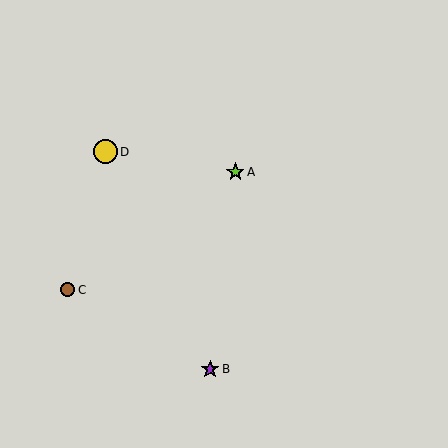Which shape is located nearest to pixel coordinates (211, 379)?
The purple star (labeled B) at (210, 369) is nearest to that location.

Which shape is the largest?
The yellow circle (labeled D) is the largest.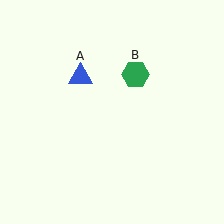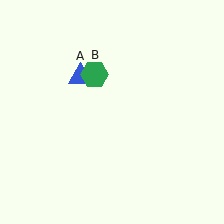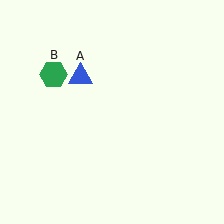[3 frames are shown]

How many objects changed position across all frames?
1 object changed position: green hexagon (object B).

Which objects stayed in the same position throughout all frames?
Blue triangle (object A) remained stationary.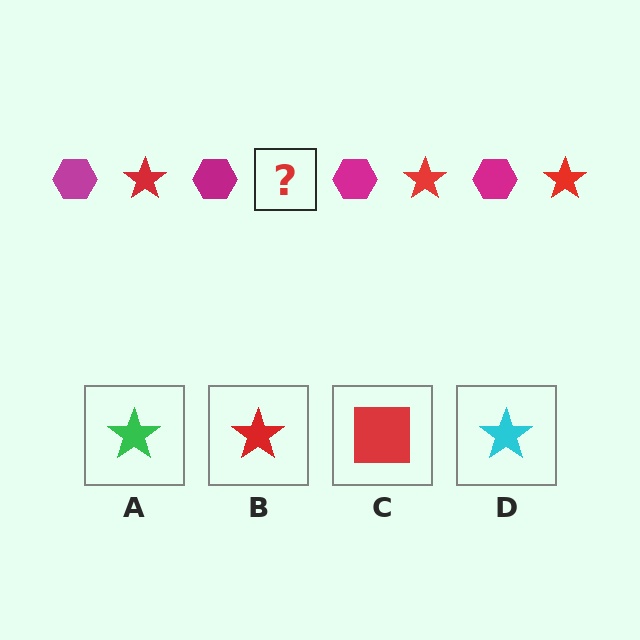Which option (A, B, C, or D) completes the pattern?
B.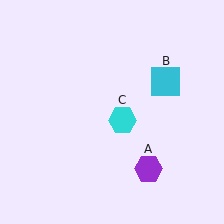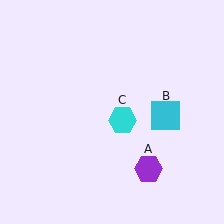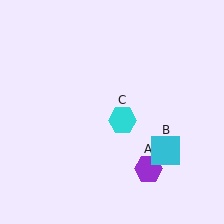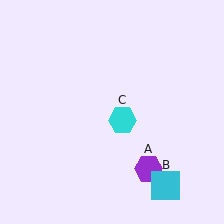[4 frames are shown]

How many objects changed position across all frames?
1 object changed position: cyan square (object B).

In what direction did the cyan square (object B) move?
The cyan square (object B) moved down.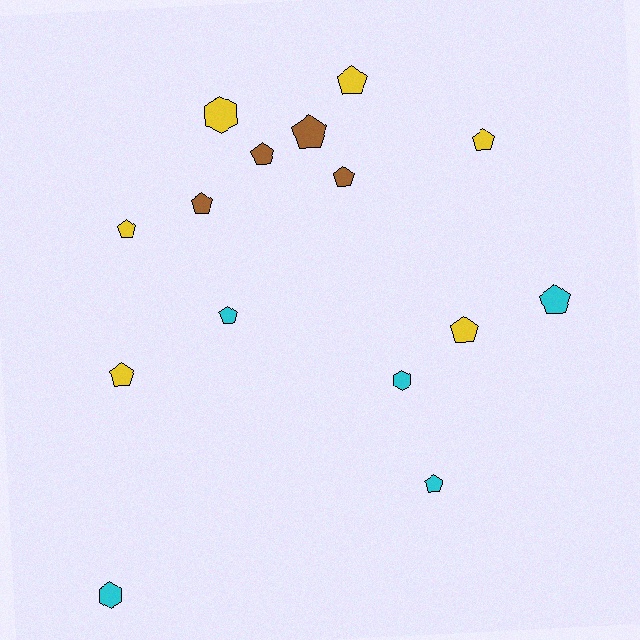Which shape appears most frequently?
Pentagon, with 12 objects.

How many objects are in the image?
There are 15 objects.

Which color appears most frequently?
Yellow, with 6 objects.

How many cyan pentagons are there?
There are 3 cyan pentagons.